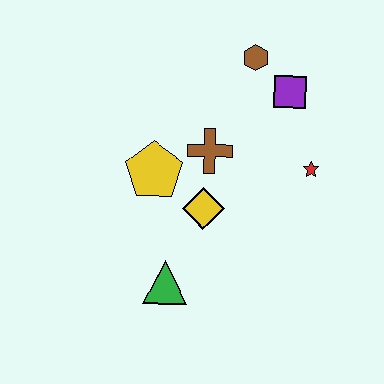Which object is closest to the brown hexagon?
The purple square is closest to the brown hexagon.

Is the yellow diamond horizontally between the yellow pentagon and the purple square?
Yes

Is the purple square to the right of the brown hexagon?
Yes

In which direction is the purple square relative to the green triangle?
The purple square is above the green triangle.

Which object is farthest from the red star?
The green triangle is farthest from the red star.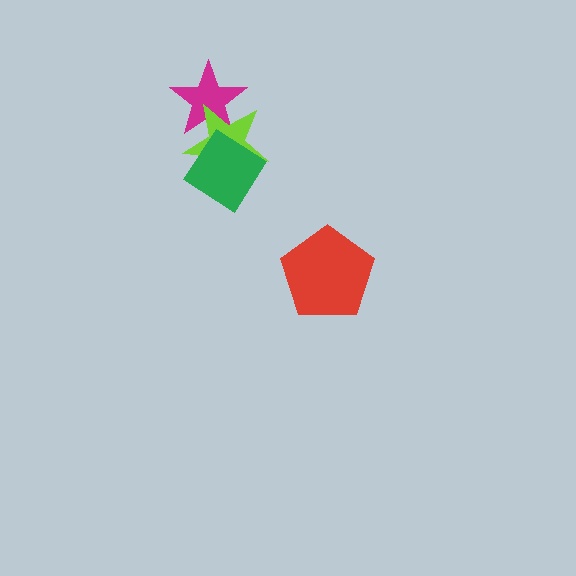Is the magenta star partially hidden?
Yes, it is partially covered by another shape.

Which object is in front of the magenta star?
The lime star is in front of the magenta star.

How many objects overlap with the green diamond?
1 object overlaps with the green diamond.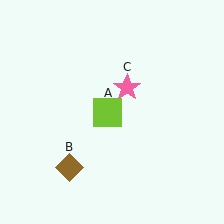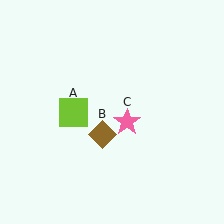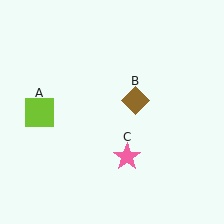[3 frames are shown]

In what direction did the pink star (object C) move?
The pink star (object C) moved down.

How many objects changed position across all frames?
3 objects changed position: lime square (object A), brown diamond (object B), pink star (object C).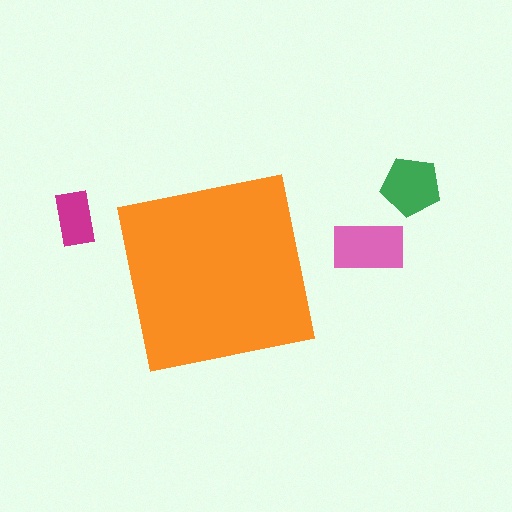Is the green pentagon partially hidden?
No, the green pentagon is fully visible.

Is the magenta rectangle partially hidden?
No, the magenta rectangle is fully visible.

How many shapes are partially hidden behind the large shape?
0 shapes are partially hidden.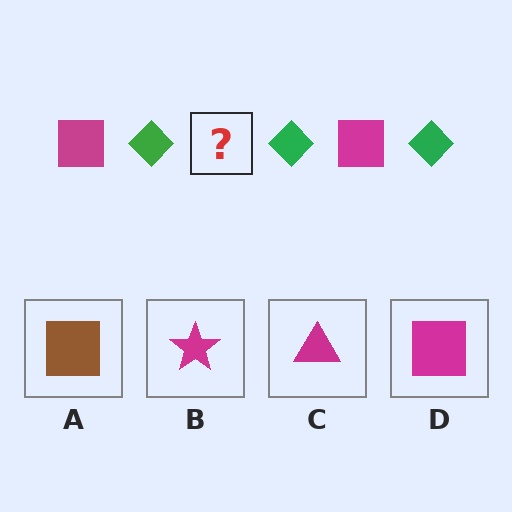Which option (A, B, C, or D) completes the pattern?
D.